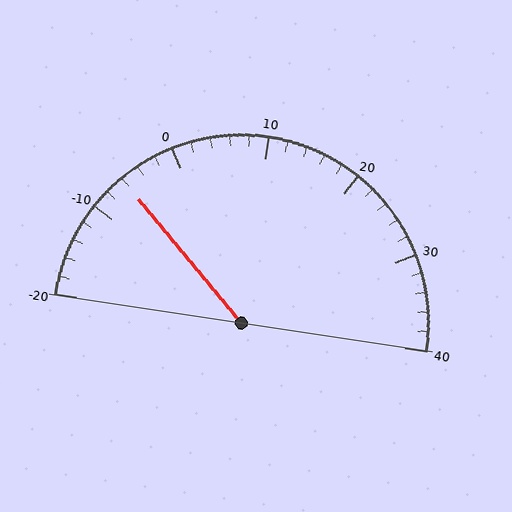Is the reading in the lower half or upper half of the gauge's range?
The reading is in the lower half of the range (-20 to 40).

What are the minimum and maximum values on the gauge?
The gauge ranges from -20 to 40.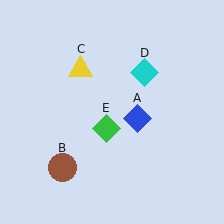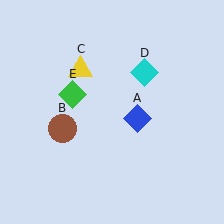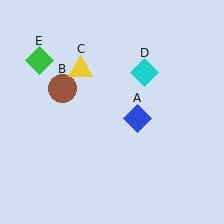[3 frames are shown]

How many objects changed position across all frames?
2 objects changed position: brown circle (object B), green diamond (object E).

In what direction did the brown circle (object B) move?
The brown circle (object B) moved up.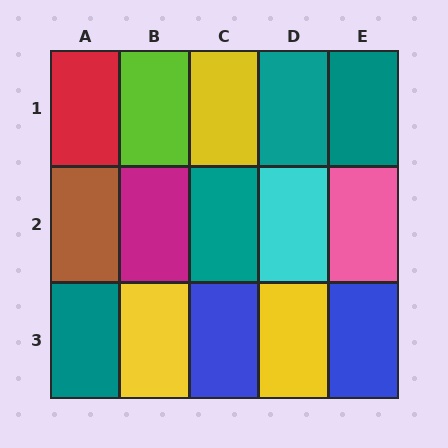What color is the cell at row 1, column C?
Yellow.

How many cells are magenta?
1 cell is magenta.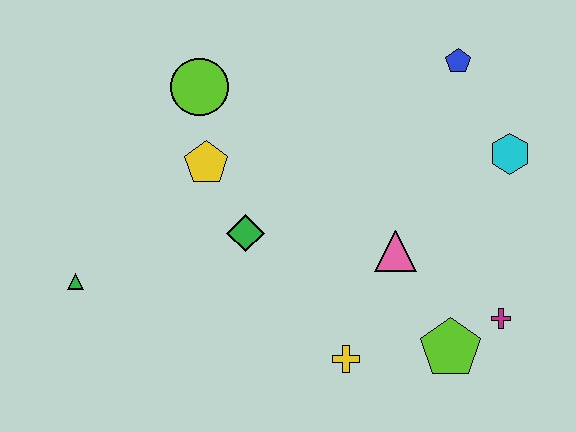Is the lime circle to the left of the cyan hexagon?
Yes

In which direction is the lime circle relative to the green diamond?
The lime circle is above the green diamond.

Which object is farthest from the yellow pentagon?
The magenta cross is farthest from the yellow pentagon.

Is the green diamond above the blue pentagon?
No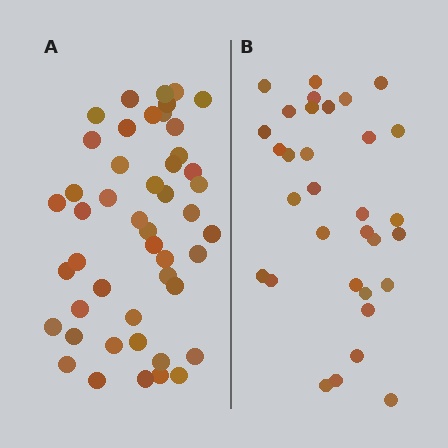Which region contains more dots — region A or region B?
Region A (the left region) has more dots.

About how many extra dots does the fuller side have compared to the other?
Region A has approximately 15 more dots than region B.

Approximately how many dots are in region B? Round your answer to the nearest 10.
About 30 dots. (The exact count is 32, which rounds to 30.)